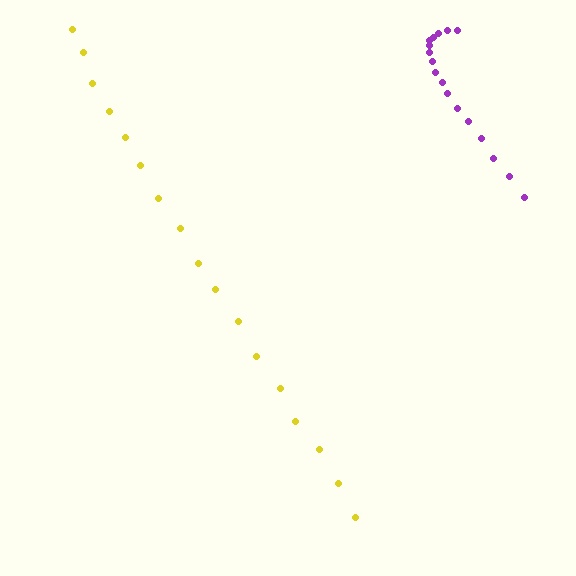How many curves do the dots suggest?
There are 2 distinct paths.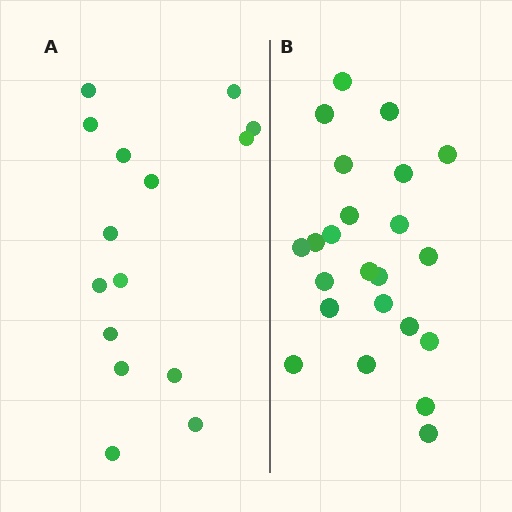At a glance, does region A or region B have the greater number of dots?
Region B (the right region) has more dots.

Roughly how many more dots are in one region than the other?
Region B has roughly 8 or so more dots than region A.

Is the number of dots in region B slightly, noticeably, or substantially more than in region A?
Region B has substantially more. The ratio is roughly 1.5 to 1.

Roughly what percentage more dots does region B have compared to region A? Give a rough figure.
About 55% more.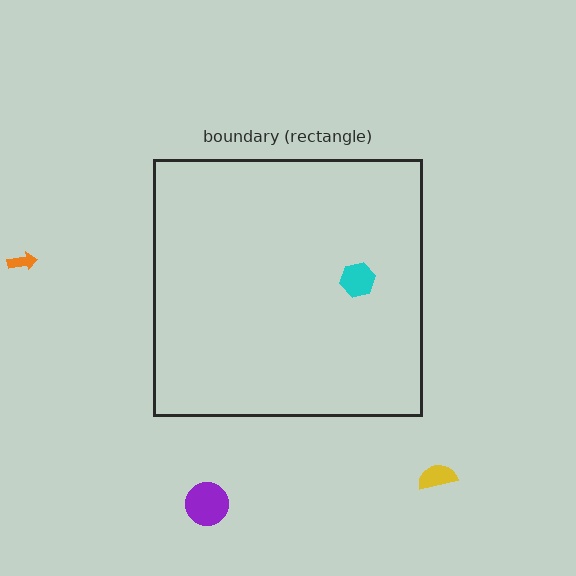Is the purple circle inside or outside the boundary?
Outside.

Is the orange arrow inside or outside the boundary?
Outside.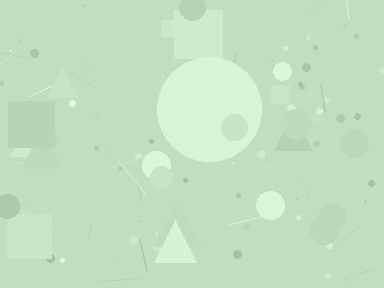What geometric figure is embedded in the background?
A circle is embedded in the background.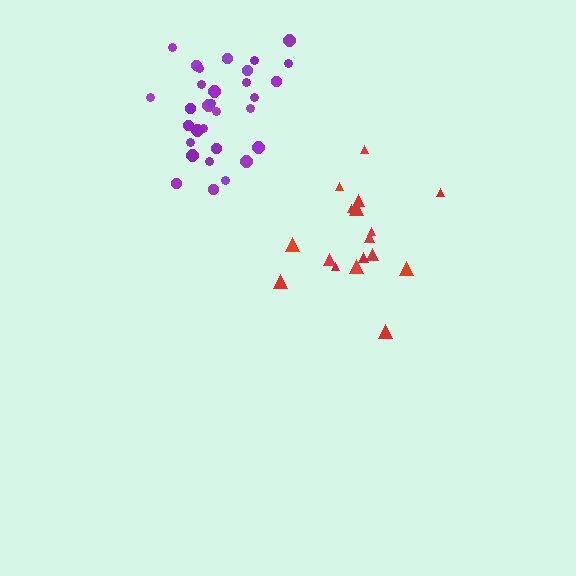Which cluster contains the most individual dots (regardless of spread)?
Purple (31).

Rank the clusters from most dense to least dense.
purple, red.